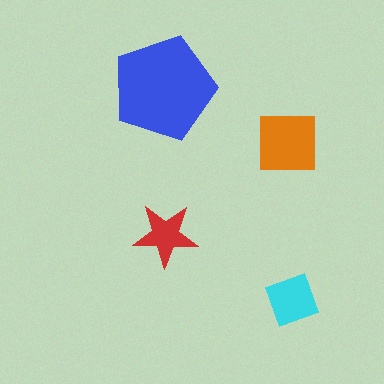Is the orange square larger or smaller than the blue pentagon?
Smaller.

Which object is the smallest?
The red star.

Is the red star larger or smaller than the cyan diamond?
Smaller.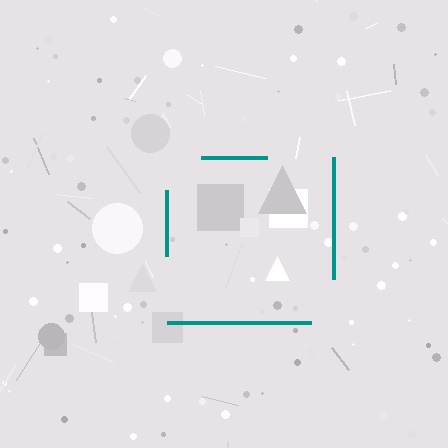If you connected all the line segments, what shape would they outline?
They would outline a square.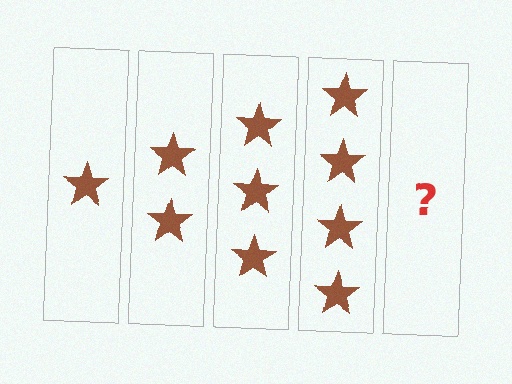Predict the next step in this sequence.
The next step is 5 stars.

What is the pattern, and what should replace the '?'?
The pattern is that each step adds one more star. The '?' should be 5 stars.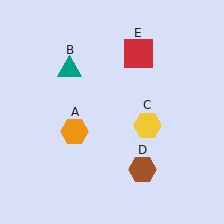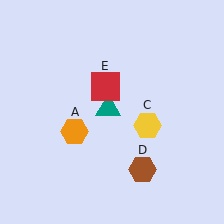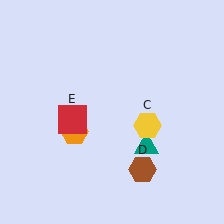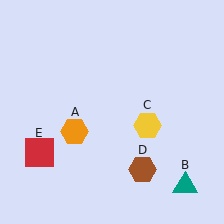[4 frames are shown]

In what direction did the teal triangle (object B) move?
The teal triangle (object B) moved down and to the right.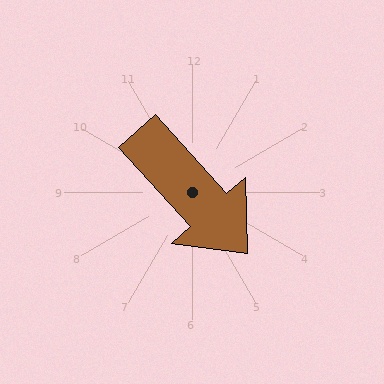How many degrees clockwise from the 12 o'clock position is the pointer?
Approximately 138 degrees.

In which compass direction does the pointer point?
Southeast.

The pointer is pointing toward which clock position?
Roughly 5 o'clock.